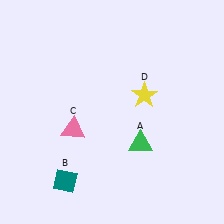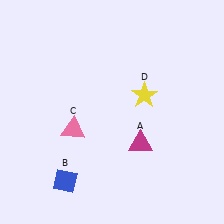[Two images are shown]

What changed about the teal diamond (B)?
In Image 1, B is teal. In Image 2, it changed to blue.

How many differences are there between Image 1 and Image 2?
There are 2 differences between the two images.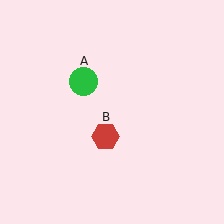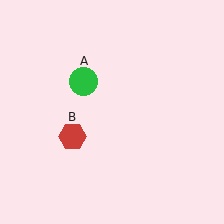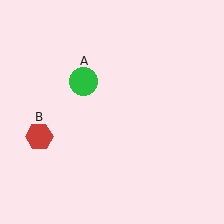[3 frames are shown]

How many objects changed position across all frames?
1 object changed position: red hexagon (object B).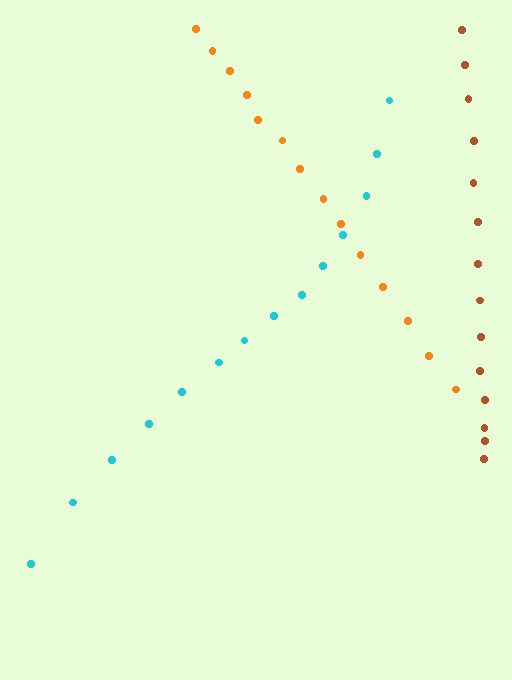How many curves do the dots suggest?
There are 3 distinct paths.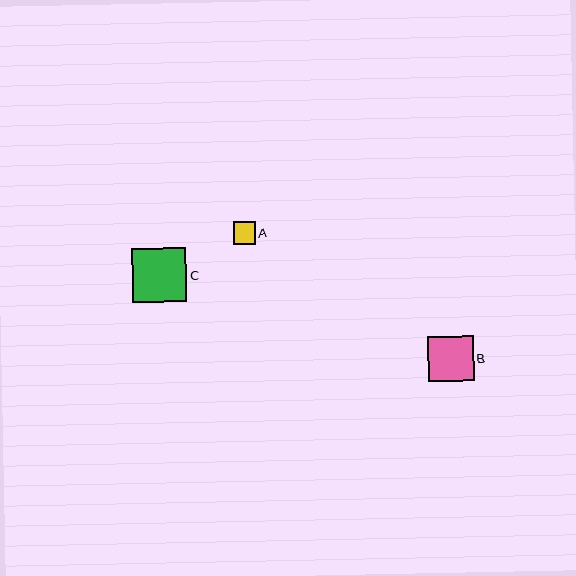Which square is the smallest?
Square A is the smallest with a size of approximately 22 pixels.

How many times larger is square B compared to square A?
Square B is approximately 2.1 times the size of square A.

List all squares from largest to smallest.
From largest to smallest: C, B, A.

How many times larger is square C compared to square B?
Square C is approximately 1.2 times the size of square B.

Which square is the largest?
Square C is the largest with a size of approximately 54 pixels.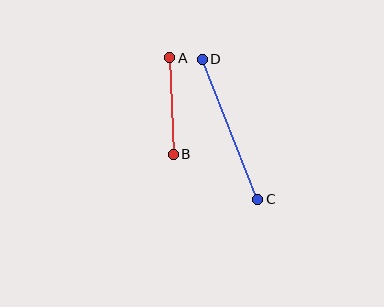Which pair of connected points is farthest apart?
Points C and D are farthest apart.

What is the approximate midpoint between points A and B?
The midpoint is at approximately (171, 106) pixels.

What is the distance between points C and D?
The distance is approximately 150 pixels.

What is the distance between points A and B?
The distance is approximately 96 pixels.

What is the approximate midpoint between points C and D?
The midpoint is at approximately (230, 129) pixels.